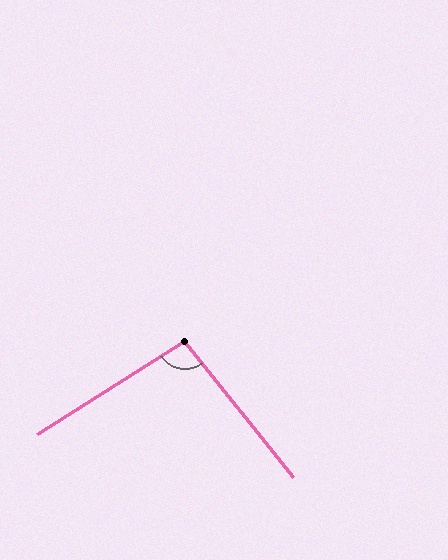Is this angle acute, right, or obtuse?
It is obtuse.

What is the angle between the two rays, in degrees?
Approximately 96 degrees.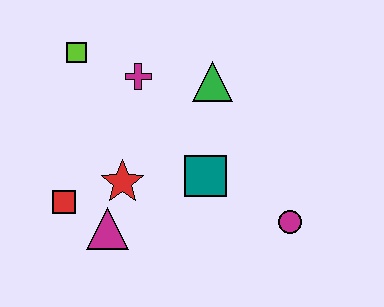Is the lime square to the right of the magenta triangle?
No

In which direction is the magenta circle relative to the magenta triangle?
The magenta circle is to the right of the magenta triangle.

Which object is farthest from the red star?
The magenta circle is farthest from the red star.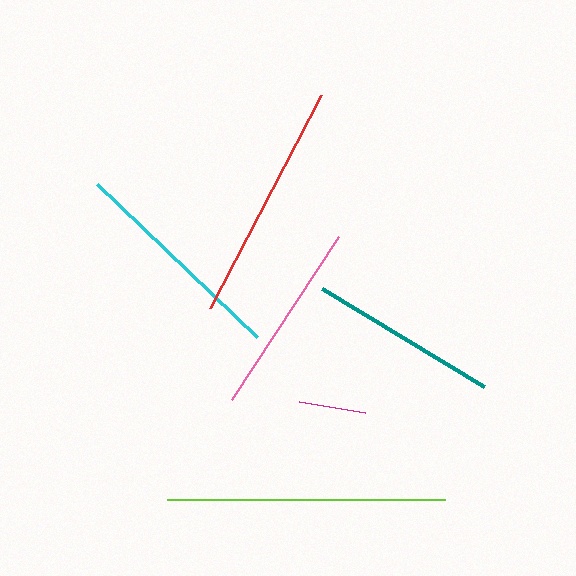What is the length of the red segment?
The red segment is approximately 240 pixels long.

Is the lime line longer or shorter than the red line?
The lime line is longer than the red line.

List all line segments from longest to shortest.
From longest to shortest: lime, red, cyan, pink, teal, magenta.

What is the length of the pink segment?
The pink segment is approximately 195 pixels long.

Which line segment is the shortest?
The magenta line is the shortest at approximately 67 pixels.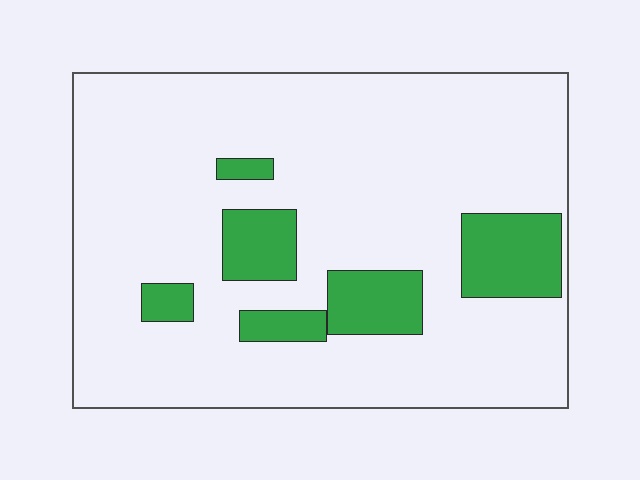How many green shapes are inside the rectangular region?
6.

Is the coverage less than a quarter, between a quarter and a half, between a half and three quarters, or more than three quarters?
Less than a quarter.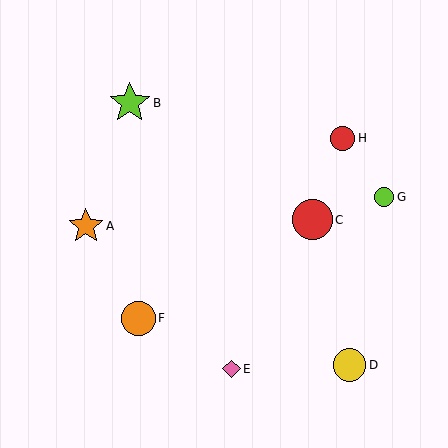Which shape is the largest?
The lime star (labeled B) is the largest.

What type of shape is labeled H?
Shape H is a red circle.